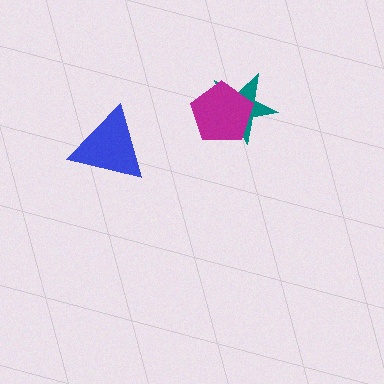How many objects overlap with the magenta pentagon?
1 object overlaps with the magenta pentagon.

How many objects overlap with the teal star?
1 object overlaps with the teal star.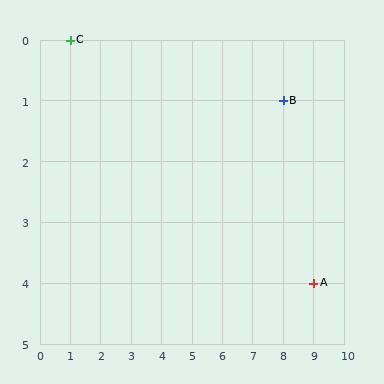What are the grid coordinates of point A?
Point A is at grid coordinates (9, 4).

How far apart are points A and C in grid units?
Points A and C are 8 columns and 4 rows apart (about 8.9 grid units diagonally).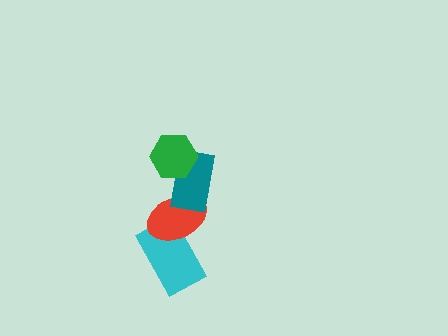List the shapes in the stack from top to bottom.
From top to bottom: the green hexagon, the teal rectangle, the red ellipse, the cyan rectangle.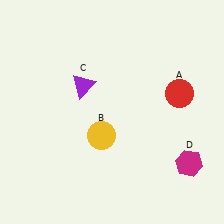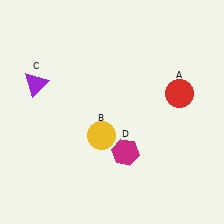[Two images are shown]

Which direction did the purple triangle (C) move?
The purple triangle (C) moved left.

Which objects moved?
The objects that moved are: the purple triangle (C), the magenta hexagon (D).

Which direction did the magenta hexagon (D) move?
The magenta hexagon (D) moved left.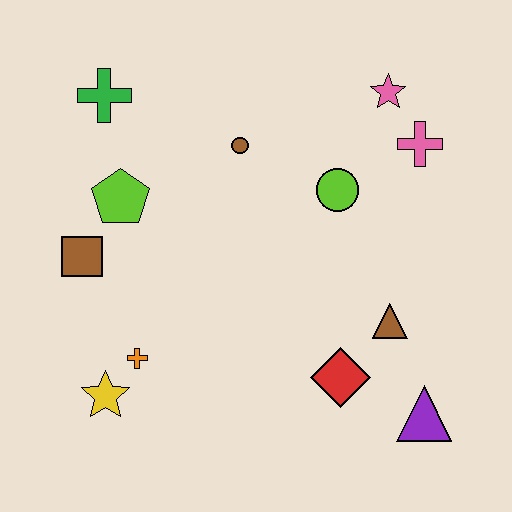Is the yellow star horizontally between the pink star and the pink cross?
No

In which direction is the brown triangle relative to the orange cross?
The brown triangle is to the right of the orange cross.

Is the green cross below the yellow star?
No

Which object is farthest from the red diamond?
The green cross is farthest from the red diamond.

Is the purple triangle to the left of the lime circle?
No